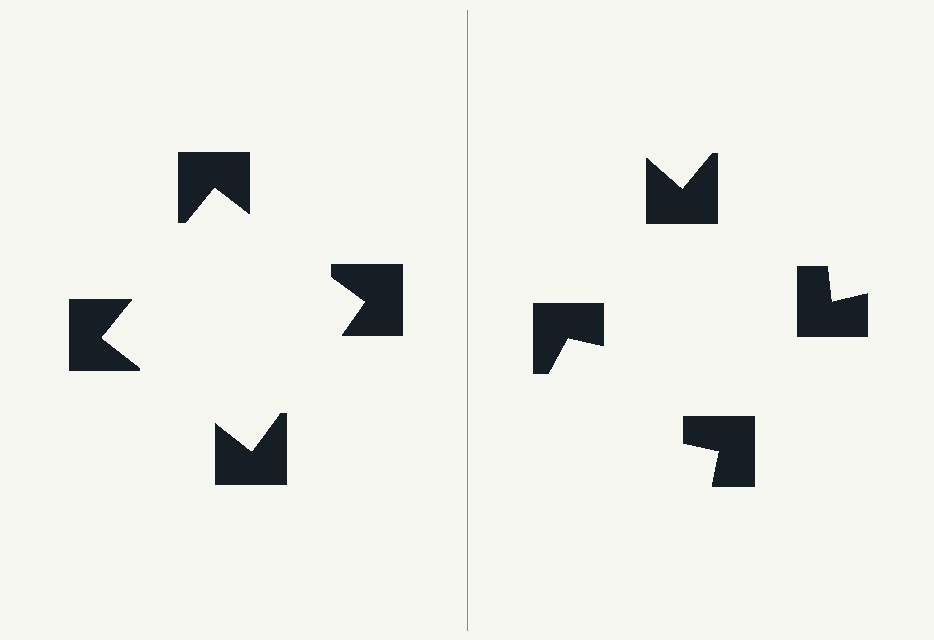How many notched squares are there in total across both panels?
8 — 4 on each side.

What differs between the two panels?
The notched squares are positioned identically on both sides; only the wedge orientations differ. On the left they align to a square; on the right they are misaligned.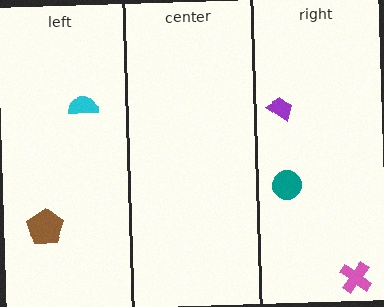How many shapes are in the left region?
2.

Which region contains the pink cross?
The right region.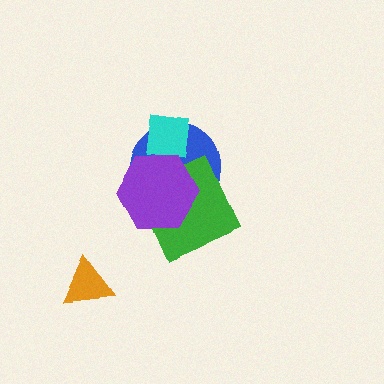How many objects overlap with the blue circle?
3 objects overlap with the blue circle.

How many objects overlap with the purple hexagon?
3 objects overlap with the purple hexagon.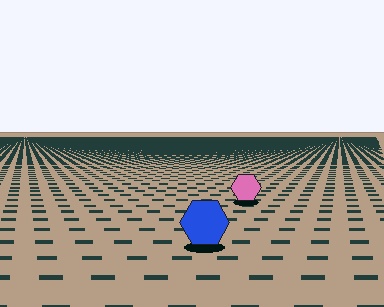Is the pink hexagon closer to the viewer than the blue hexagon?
No. The blue hexagon is closer — you can tell from the texture gradient: the ground texture is coarser near it.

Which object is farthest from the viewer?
The pink hexagon is farthest from the viewer. It appears smaller and the ground texture around it is denser.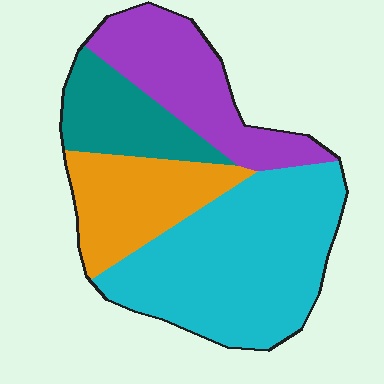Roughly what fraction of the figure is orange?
Orange covers about 20% of the figure.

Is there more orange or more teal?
Orange.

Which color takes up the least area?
Teal, at roughly 15%.